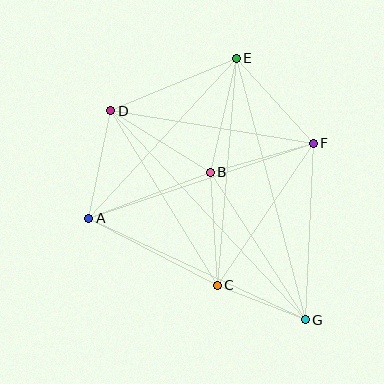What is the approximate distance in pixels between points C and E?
The distance between C and E is approximately 227 pixels.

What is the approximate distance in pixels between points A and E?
The distance between A and E is approximately 218 pixels.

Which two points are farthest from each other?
Points D and G are farthest from each other.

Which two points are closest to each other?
Points C and G are closest to each other.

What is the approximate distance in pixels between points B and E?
The distance between B and E is approximately 117 pixels.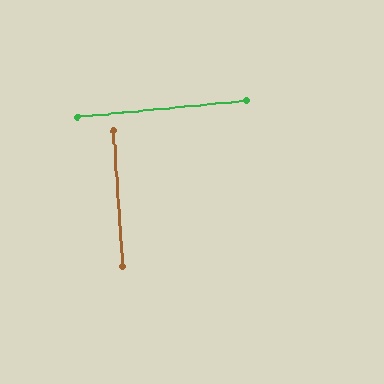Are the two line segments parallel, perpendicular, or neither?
Perpendicular — they meet at approximately 88°.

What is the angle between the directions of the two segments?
Approximately 88 degrees.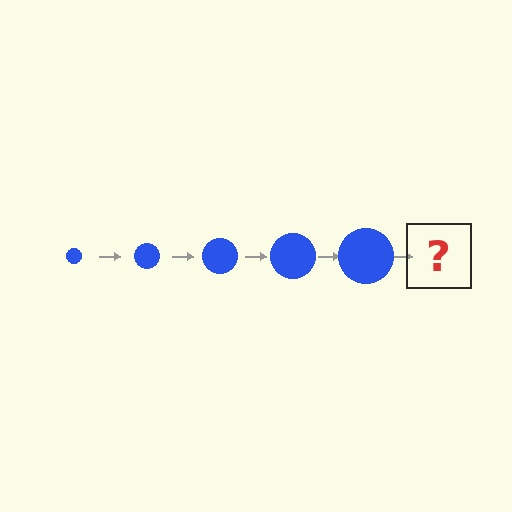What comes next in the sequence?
The next element should be a blue circle, larger than the previous one.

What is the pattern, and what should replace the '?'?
The pattern is that the circle gets progressively larger each step. The '?' should be a blue circle, larger than the previous one.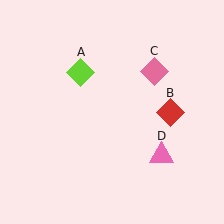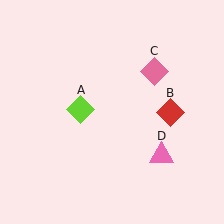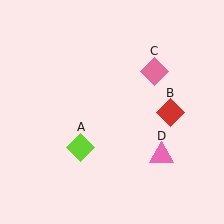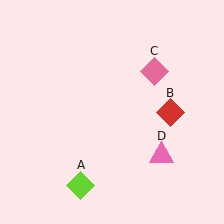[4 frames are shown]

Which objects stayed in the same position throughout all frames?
Red diamond (object B) and pink diamond (object C) and pink triangle (object D) remained stationary.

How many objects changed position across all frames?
1 object changed position: lime diamond (object A).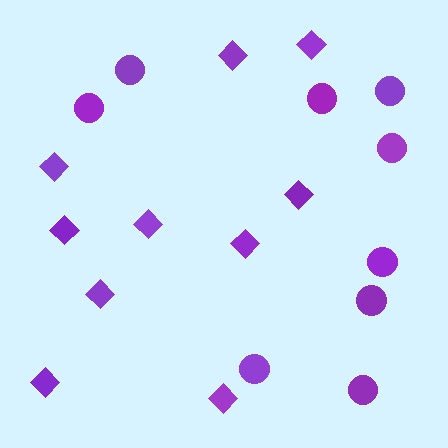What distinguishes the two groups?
There are 2 groups: one group of diamonds (10) and one group of circles (9).